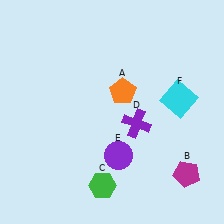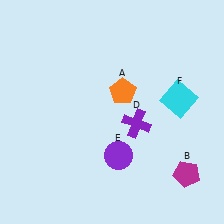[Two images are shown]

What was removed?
The green hexagon (C) was removed in Image 2.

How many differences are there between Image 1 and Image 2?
There is 1 difference between the two images.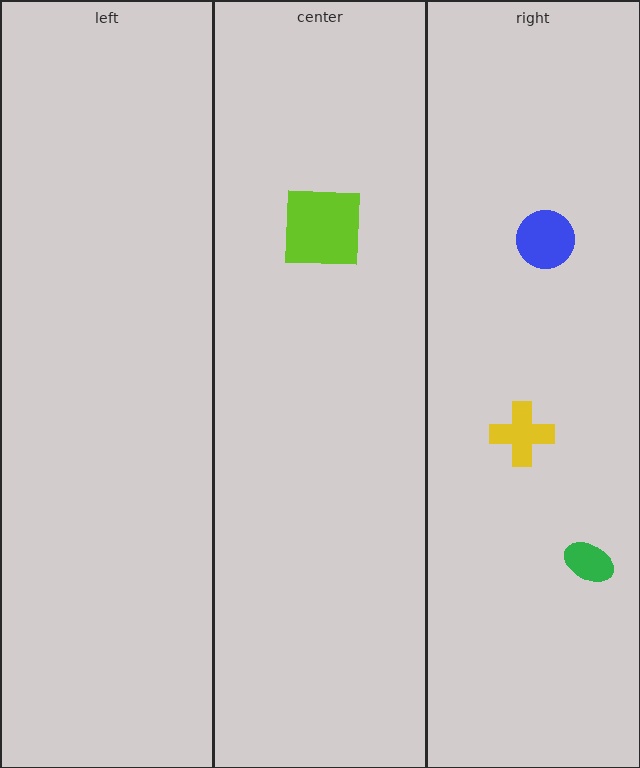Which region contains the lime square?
The center region.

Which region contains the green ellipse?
The right region.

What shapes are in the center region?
The lime square.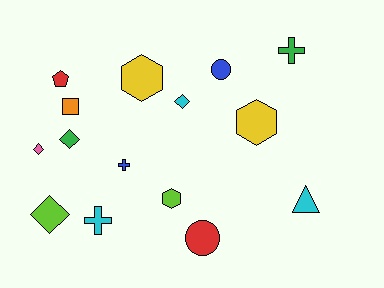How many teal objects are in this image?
There are no teal objects.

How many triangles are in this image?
There is 1 triangle.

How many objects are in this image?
There are 15 objects.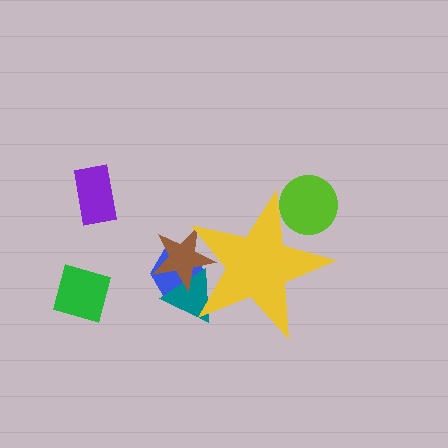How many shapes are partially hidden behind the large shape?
4 shapes are partially hidden.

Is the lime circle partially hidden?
Yes, the lime circle is partially hidden behind the yellow star.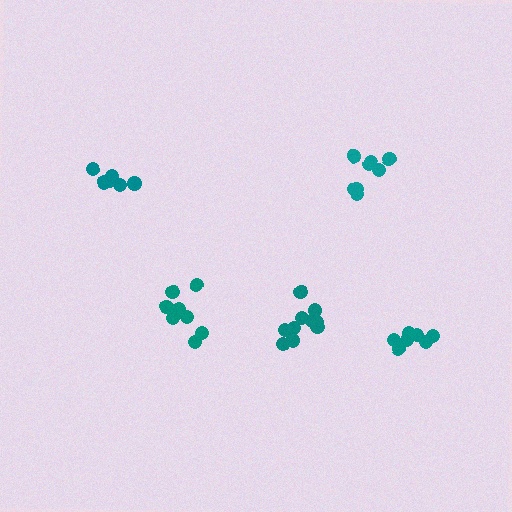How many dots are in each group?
Group 1: 6 dots, Group 2: 9 dots, Group 3: 7 dots, Group 4: 10 dots, Group 5: 8 dots (40 total).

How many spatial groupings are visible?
There are 5 spatial groupings.